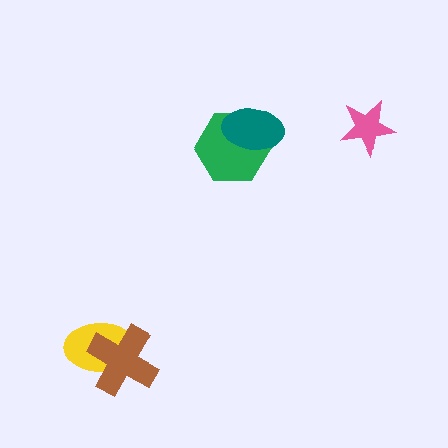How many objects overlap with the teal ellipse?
1 object overlaps with the teal ellipse.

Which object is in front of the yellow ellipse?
The brown cross is in front of the yellow ellipse.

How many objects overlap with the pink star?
0 objects overlap with the pink star.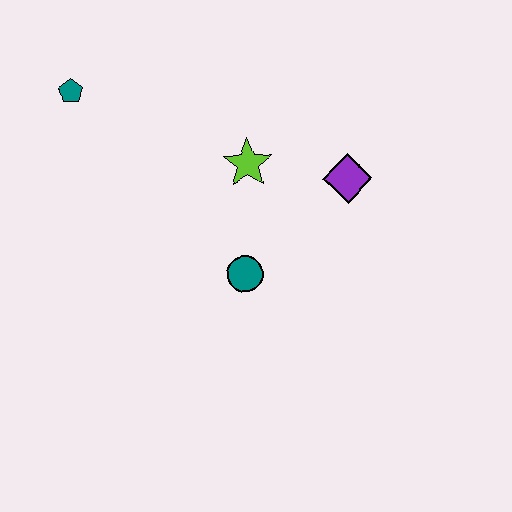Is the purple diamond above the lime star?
No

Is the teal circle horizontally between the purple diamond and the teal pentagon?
Yes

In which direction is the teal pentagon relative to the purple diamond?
The teal pentagon is to the left of the purple diamond.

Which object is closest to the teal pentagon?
The lime star is closest to the teal pentagon.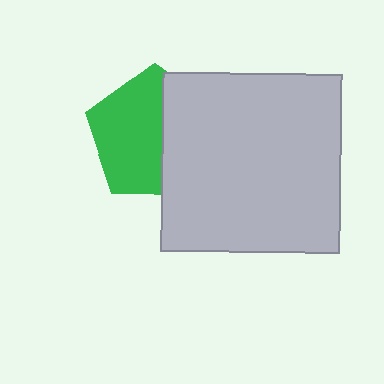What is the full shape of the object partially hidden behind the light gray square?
The partially hidden object is a green pentagon.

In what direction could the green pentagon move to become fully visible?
The green pentagon could move left. That would shift it out from behind the light gray square entirely.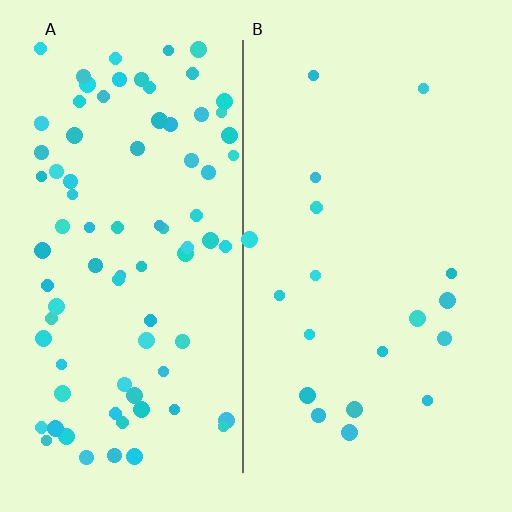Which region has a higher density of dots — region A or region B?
A (the left).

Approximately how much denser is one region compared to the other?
Approximately 4.4× — region A over region B.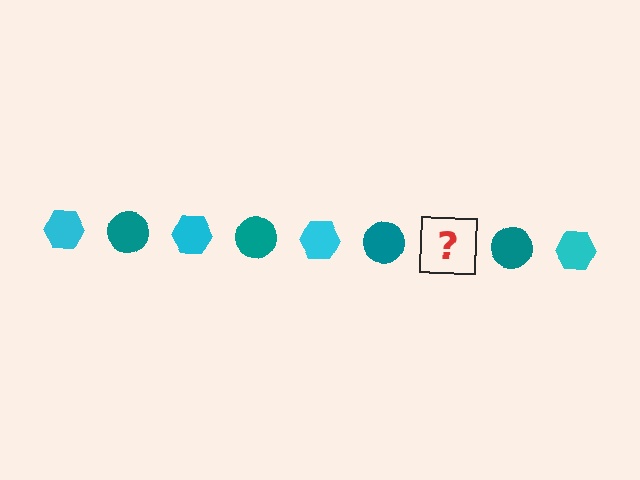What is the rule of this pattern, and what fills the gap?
The rule is that the pattern alternates between cyan hexagon and teal circle. The gap should be filled with a cyan hexagon.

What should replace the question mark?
The question mark should be replaced with a cyan hexagon.